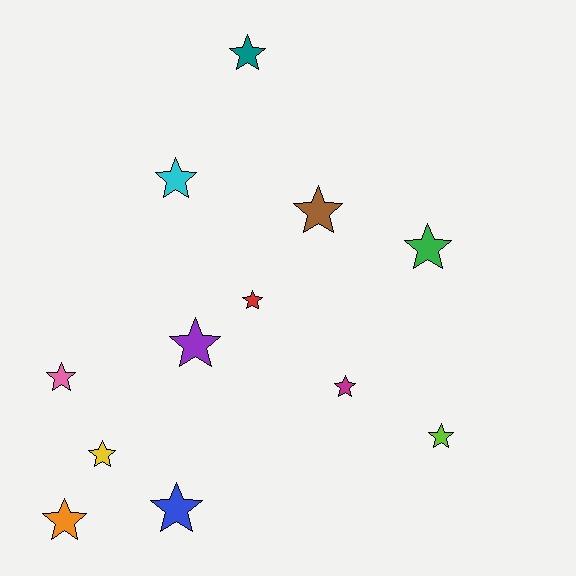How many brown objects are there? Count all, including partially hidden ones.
There is 1 brown object.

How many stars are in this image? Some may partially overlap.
There are 12 stars.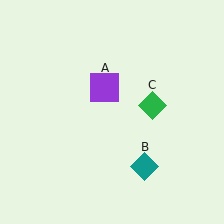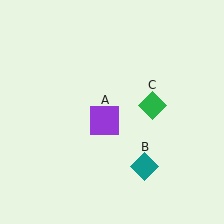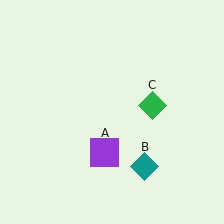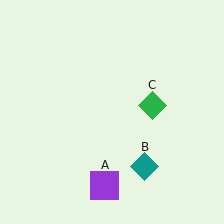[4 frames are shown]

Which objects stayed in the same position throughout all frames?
Teal diamond (object B) and green diamond (object C) remained stationary.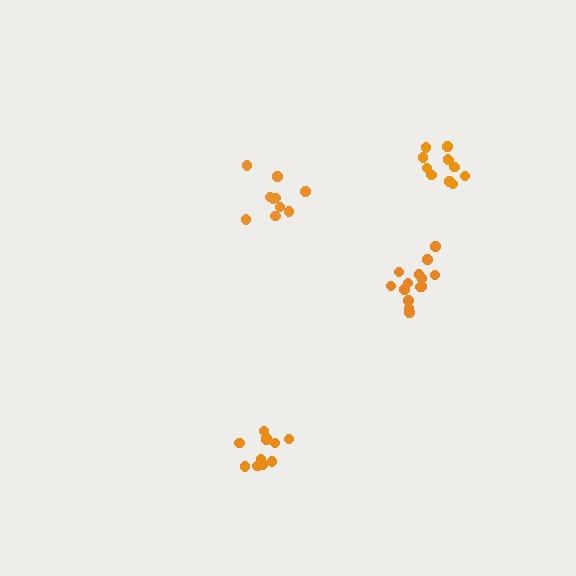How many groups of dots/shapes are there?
There are 4 groups.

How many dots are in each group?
Group 1: 14 dots, Group 2: 11 dots, Group 3: 11 dots, Group 4: 10 dots (46 total).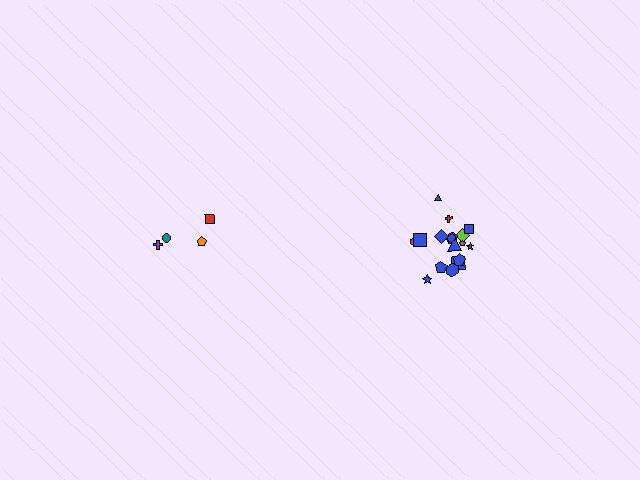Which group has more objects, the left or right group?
The right group.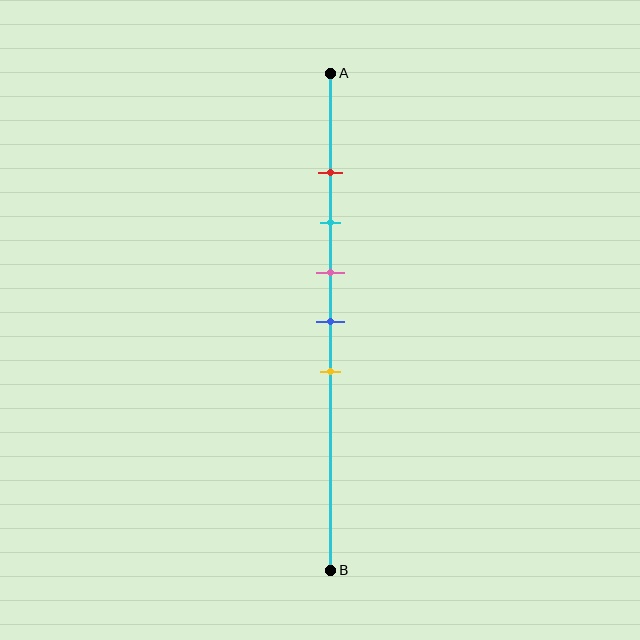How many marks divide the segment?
There are 5 marks dividing the segment.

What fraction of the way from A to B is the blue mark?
The blue mark is approximately 50% (0.5) of the way from A to B.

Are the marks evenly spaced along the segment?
Yes, the marks are approximately evenly spaced.